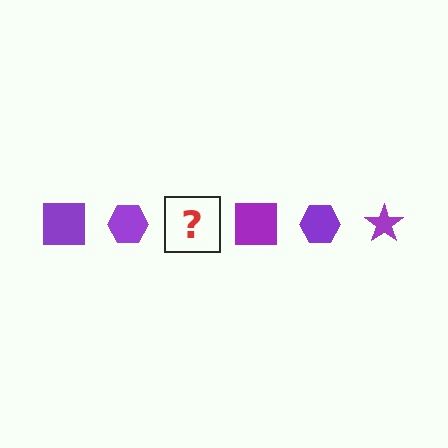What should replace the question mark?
The question mark should be replaced with a purple star.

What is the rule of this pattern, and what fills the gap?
The rule is that the pattern cycles through square, hexagon, star shapes in purple. The gap should be filled with a purple star.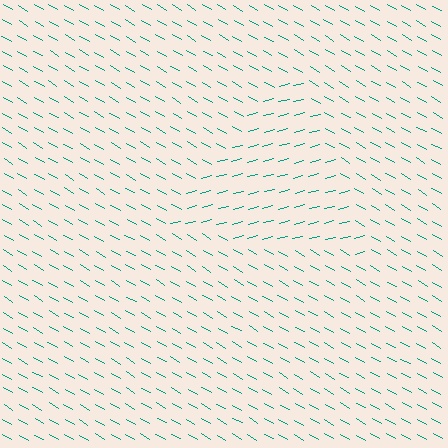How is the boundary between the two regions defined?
The boundary is defined purely by a change in line orientation (approximately 45 degrees difference). All lines are the same color and thickness.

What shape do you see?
I see a triangle.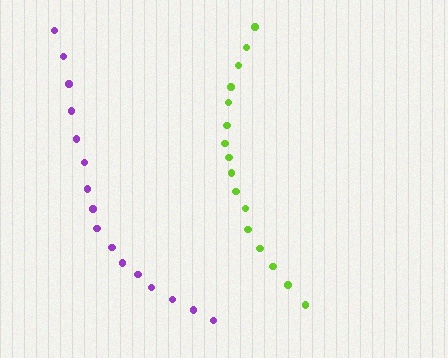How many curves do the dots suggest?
There are 2 distinct paths.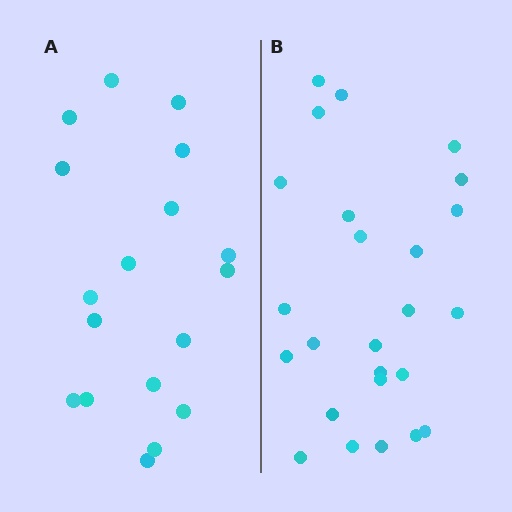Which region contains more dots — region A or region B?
Region B (the right region) has more dots.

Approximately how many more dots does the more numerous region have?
Region B has roughly 8 or so more dots than region A.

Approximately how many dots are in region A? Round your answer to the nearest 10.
About 20 dots. (The exact count is 18, which rounds to 20.)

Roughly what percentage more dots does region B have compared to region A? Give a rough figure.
About 40% more.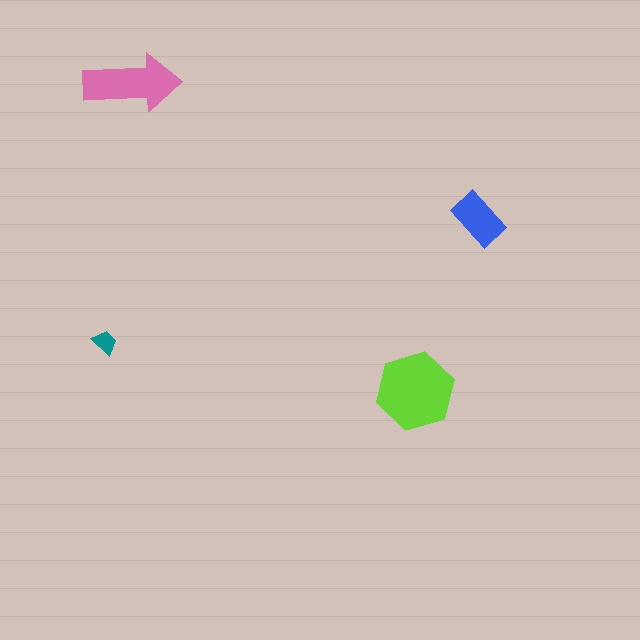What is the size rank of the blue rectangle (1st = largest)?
3rd.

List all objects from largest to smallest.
The lime hexagon, the pink arrow, the blue rectangle, the teal trapezoid.